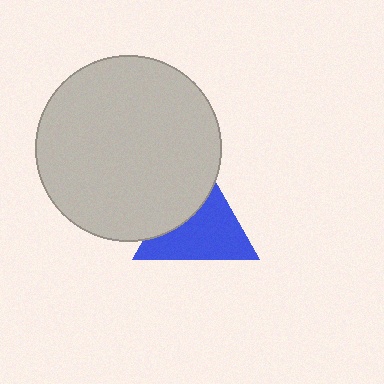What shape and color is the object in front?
The object in front is a light gray circle.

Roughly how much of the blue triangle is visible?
About half of it is visible (roughly 63%).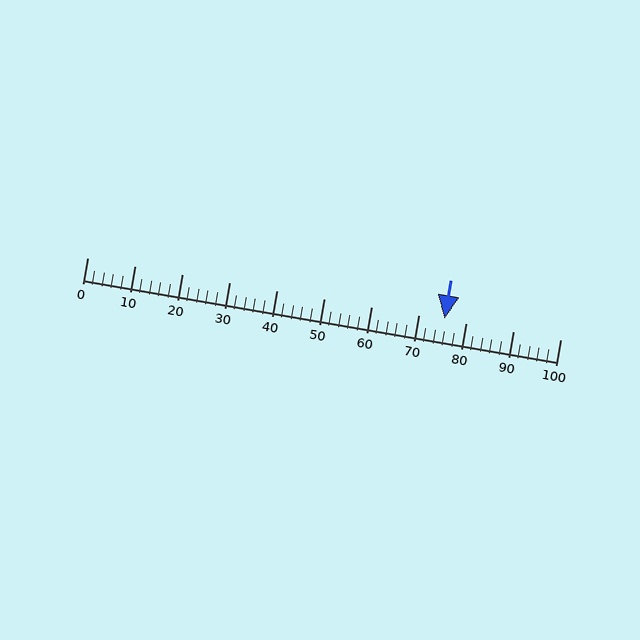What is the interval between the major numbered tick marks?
The major tick marks are spaced 10 units apart.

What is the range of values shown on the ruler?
The ruler shows values from 0 to 100.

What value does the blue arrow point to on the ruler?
The blue arrow points to approximately 76.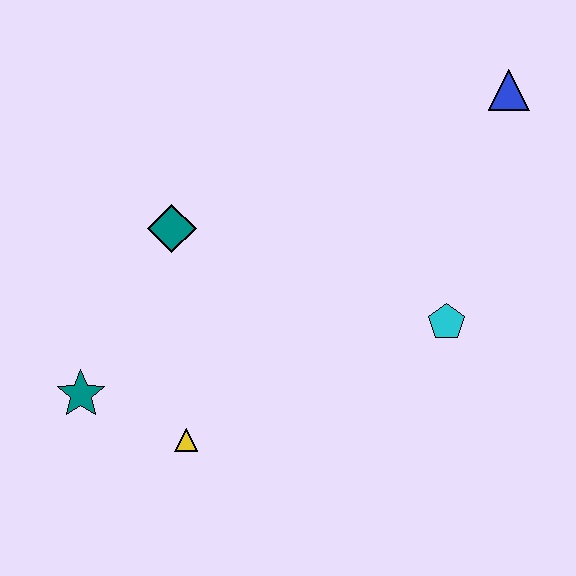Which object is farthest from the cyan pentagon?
The teal star is farthest from the cyan pentagon.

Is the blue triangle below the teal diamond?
No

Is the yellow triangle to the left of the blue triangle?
Yes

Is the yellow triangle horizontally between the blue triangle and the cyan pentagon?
No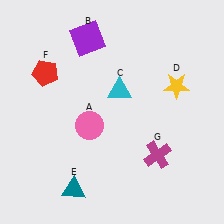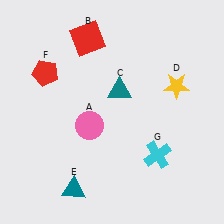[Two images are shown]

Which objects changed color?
B changed from purple to red. C changed from cyan to teal. G changed from magenta to cyan.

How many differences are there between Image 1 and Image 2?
There are 3 differences between the two images.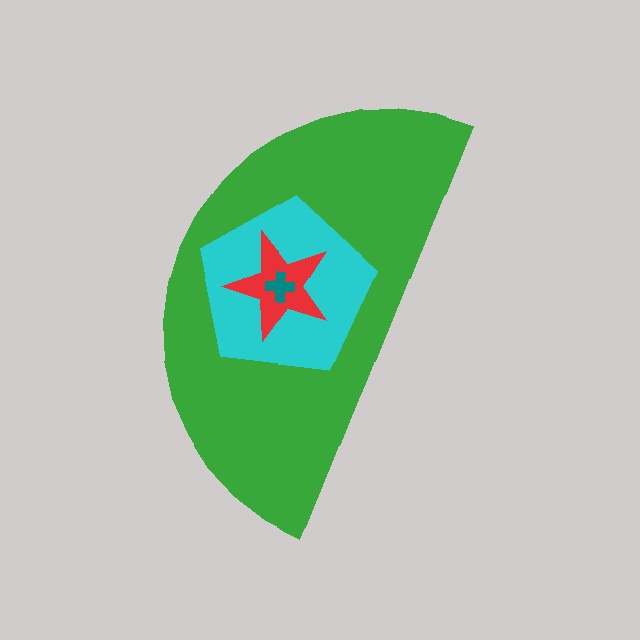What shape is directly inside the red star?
The teal cross.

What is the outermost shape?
The green semicircle.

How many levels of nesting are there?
4.